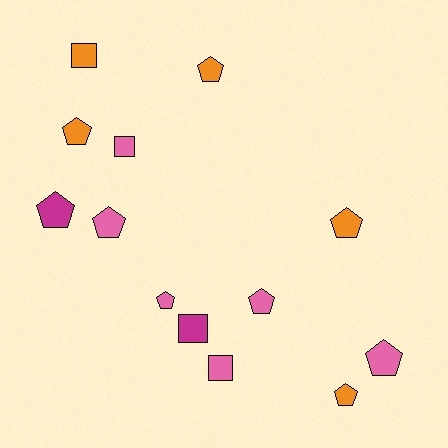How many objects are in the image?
There are 13 objects.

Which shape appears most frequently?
Pentagon, with 9 objects.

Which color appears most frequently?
Pink, with 6 objects.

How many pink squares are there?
There are 2 pink squares.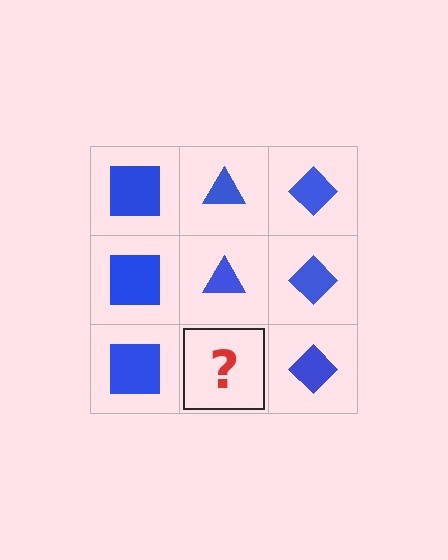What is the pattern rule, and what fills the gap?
The rule is that each column has a consistent shape. The gap should be filled with a blue triangle.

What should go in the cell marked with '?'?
The missing cell should contain a blue triangle.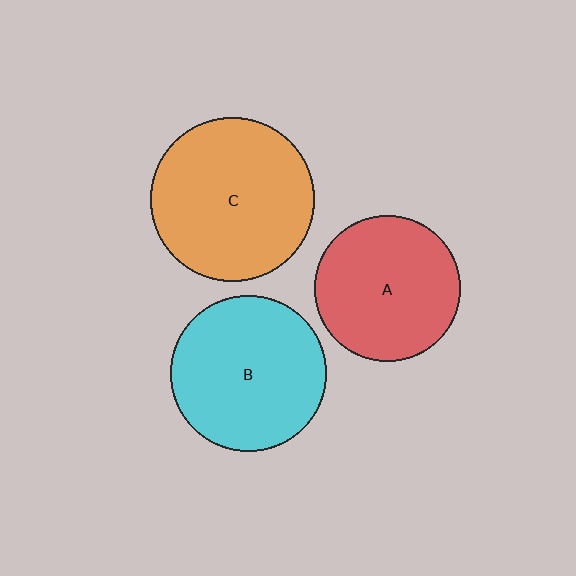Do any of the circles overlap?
No, none of the circles overlap.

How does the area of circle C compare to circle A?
Approximately 1.3 times.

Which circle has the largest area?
Circle C (orange).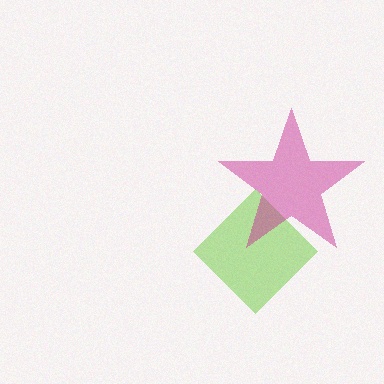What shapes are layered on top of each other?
The layered shapes are: a lime diamond, a magenta star.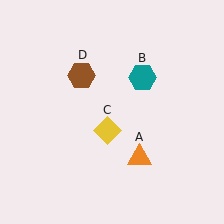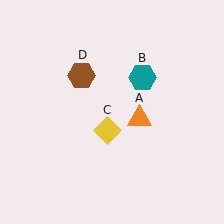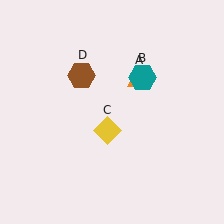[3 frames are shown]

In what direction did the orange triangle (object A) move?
The orange triangle (object A) moved up.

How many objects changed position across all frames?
1 object changed position: orange triangle (object A).